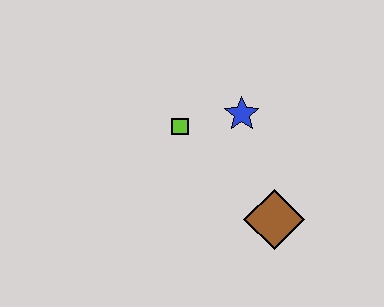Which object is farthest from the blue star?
The brown diamond is farthest from the blue star.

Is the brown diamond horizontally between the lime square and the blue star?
No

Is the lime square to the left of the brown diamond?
Yes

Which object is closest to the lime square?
The blue star is closest to the lime square.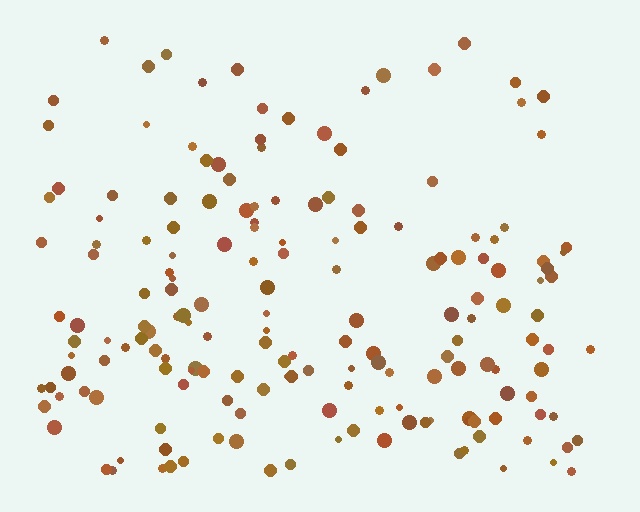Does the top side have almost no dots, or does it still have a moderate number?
Still a moderate number, just noticeably fewer than the bottom.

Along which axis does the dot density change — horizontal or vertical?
Vertical.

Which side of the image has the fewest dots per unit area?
The top.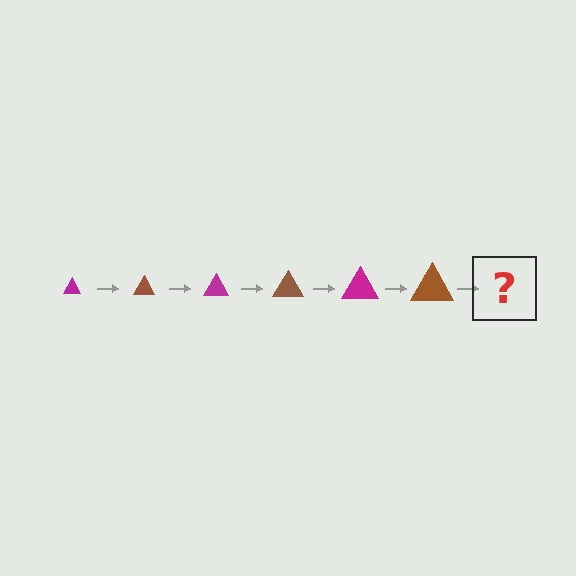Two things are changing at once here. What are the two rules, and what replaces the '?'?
The two rules are that the triangle grows larger each step and the color cycles through magenta and brown. The '?' should be a magenta triangle, larger than the previous one.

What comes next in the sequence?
The next element should be a magenta triangle, larger than the previous one.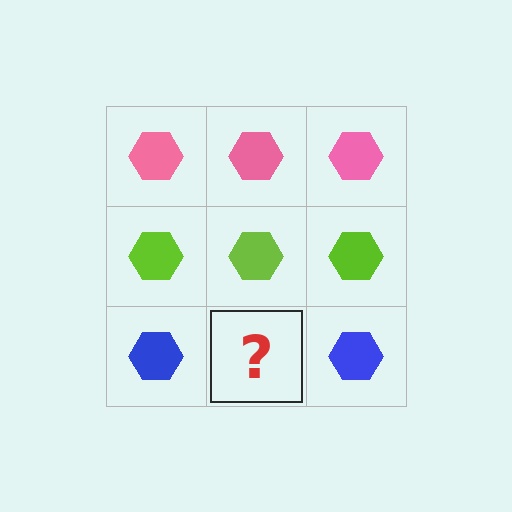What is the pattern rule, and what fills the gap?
The rule is that each row has a consistent color. The gap should be filled with a blue hexagon.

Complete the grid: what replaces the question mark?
The question mark should be replaced with a blue hexagon.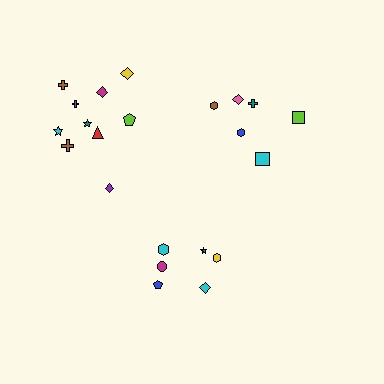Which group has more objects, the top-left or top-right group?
The top-left group.